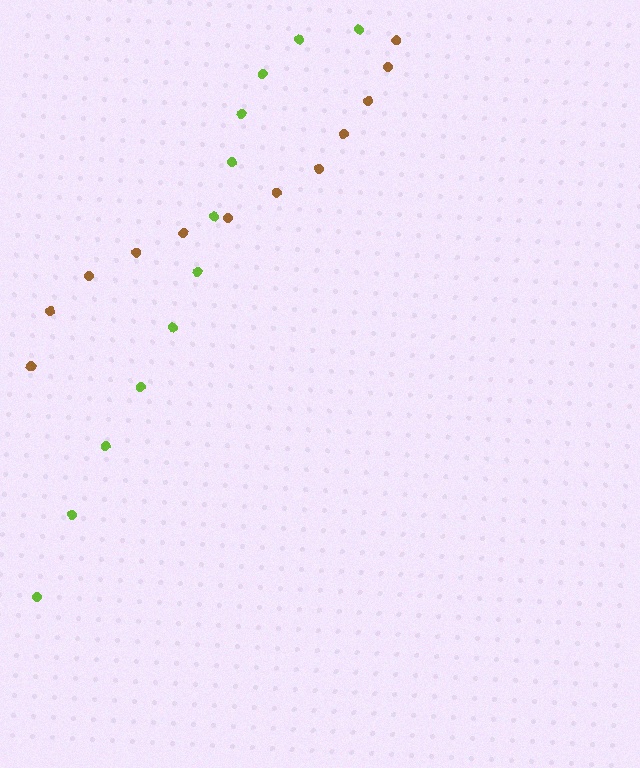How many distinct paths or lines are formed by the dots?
There are 2 distinct paths.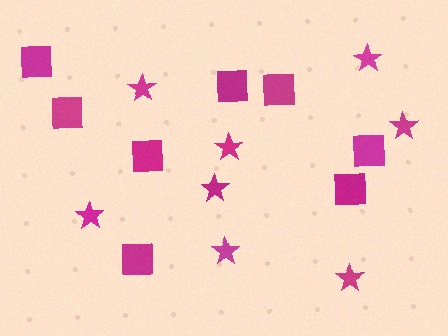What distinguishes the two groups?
There are 2 groups: one group of stars (8) and one group of squares (8).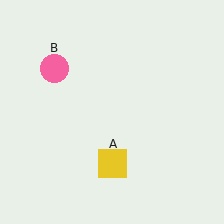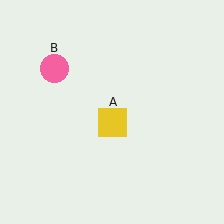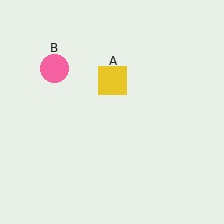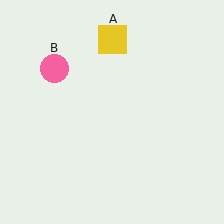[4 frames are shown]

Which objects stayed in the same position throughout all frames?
Pink circle (object B) remained stationary.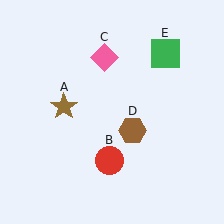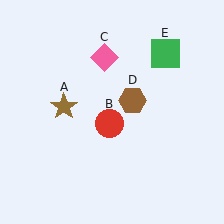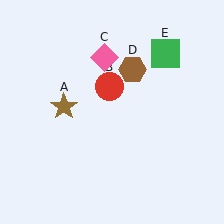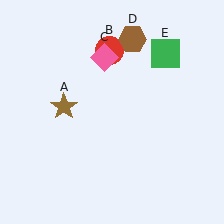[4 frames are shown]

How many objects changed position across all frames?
2 objects changed position: red circle (object B), brown hexagon (object D).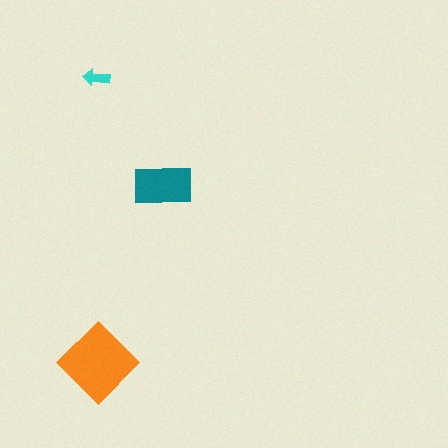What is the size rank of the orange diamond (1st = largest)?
1st.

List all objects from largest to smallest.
The orange diamond, the teal rectangle, the cyan arrow.